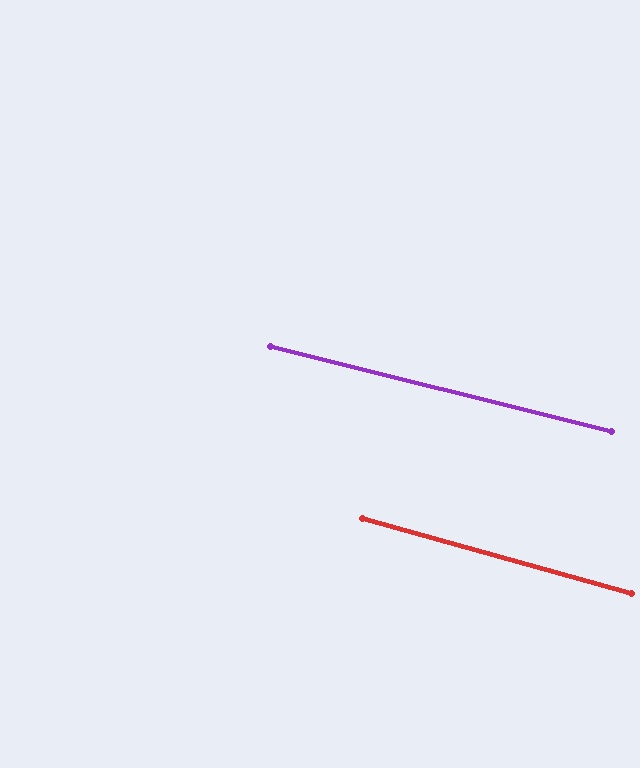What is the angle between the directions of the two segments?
Approximately 2 degrees.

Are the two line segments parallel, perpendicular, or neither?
Parallel — their directions differ by only 1.6°.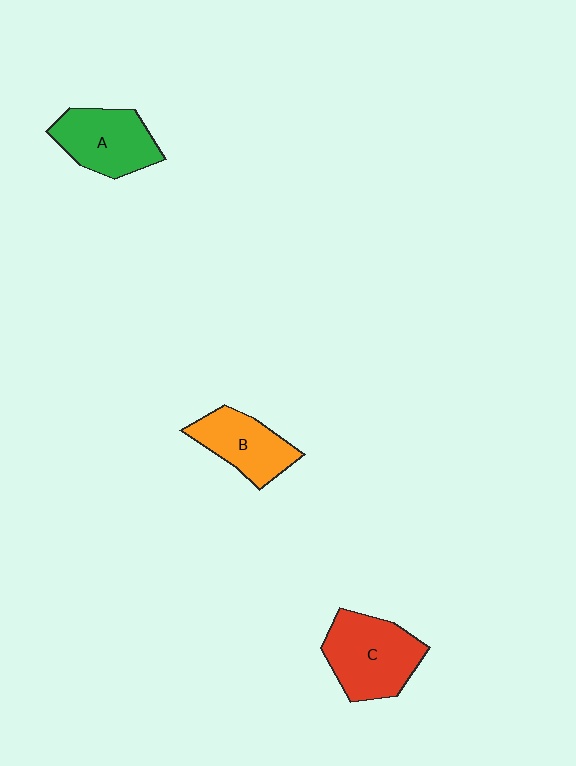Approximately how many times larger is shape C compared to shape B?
Approximately 1.3 times.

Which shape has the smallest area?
Shape B (orange).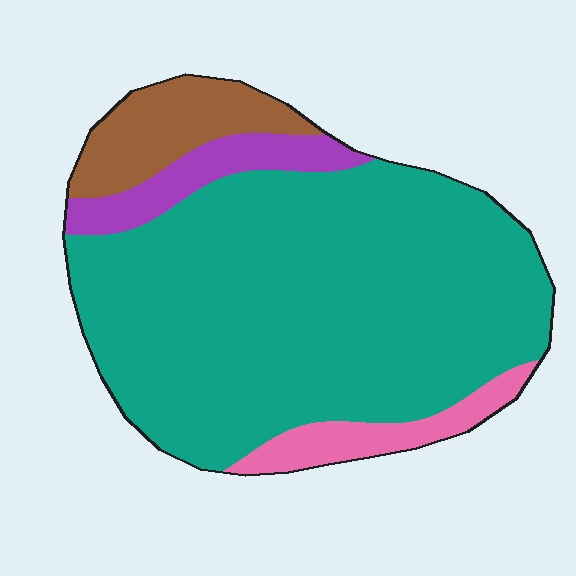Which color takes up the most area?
Teal, at roughly 75%.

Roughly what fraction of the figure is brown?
Brown takes up less than a quarter of the figure.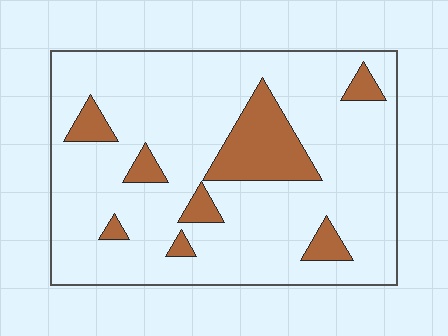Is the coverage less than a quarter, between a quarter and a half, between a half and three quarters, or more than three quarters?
Less than a quarter.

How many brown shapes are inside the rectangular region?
8.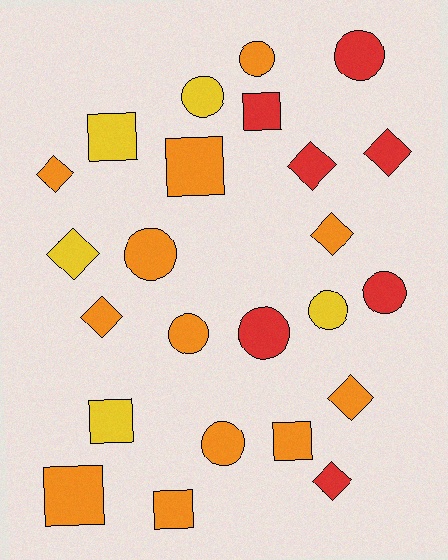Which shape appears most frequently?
Circle, with 9 objects.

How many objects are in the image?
There are 24 objects.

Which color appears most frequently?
Orange, with 12 objects.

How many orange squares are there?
There are 4 orange squares.